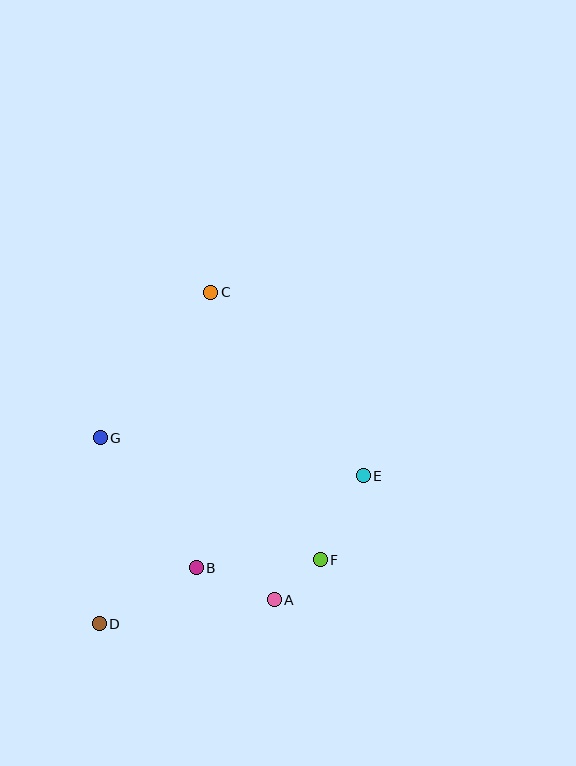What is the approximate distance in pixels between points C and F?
The distance between C and F is approximately 289 pixels.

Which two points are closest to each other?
Points A and F are closest to each other.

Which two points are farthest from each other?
Points C and D are farthest from each other.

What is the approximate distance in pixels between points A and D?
The distance between A and D is approximately 177 pixels.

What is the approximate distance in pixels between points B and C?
The distance between B and C is approximately 276 pixels.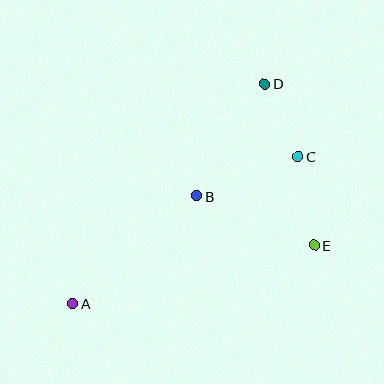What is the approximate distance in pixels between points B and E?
The distance between B and E is approximately 128 pixels.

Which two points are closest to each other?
Points C and D are closest to each other.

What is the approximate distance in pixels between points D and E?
The distance between D and E is approximately 169 pixels.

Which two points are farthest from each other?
Points A and D are farthest from each other.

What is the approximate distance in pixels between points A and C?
The distance between A and C is approximately 269 pixels.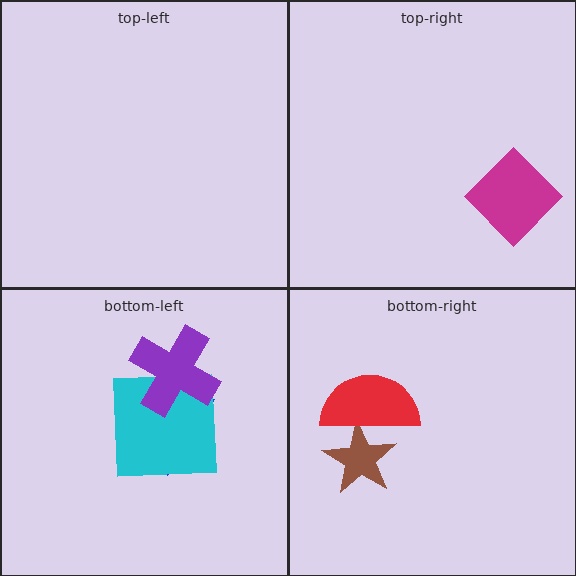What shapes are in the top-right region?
The magenta diamond.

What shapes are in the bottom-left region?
The blue rectangle, the cyan square, the purple cross.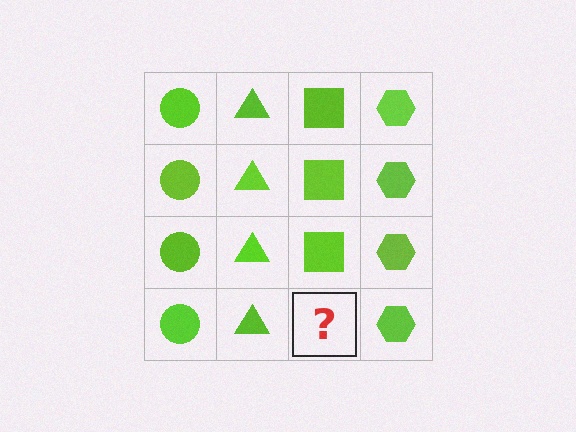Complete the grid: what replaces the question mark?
The question mark should be replaced with a lime square.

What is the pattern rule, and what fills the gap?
The rule is that each column has a consistent shape. The gap should be filled with a lime square.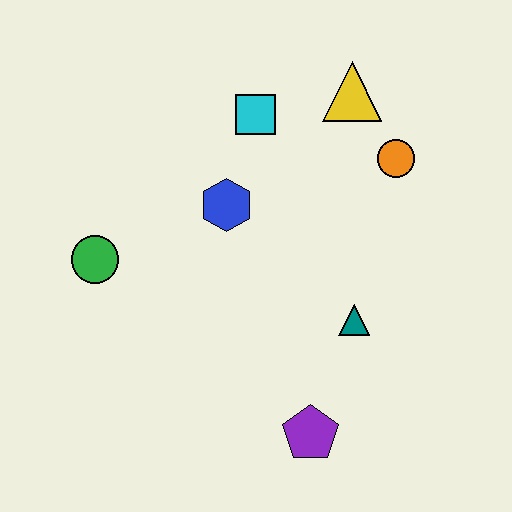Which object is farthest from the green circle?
The orange circle is farthest from the green circle.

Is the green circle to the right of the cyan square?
No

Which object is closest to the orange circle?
The yellow triangle is closest to the orange circle.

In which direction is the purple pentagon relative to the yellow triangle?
The purple pentagon is below the yellow triangle.